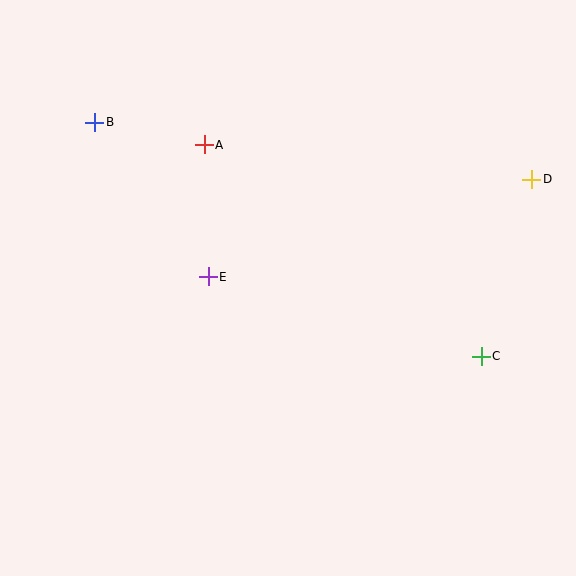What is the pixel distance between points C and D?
The distance between C and D is 184 pixels.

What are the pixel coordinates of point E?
Point E is at (208, 277).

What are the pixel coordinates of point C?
Point C is at (481, 356).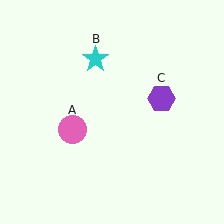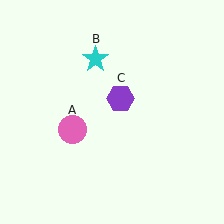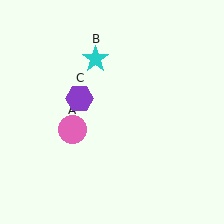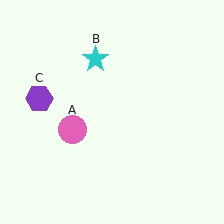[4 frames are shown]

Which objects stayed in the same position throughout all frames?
Pink circle (object A) and cyan star (object B) remained stationary.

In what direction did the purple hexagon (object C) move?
The purple hexagon (object C) moved left.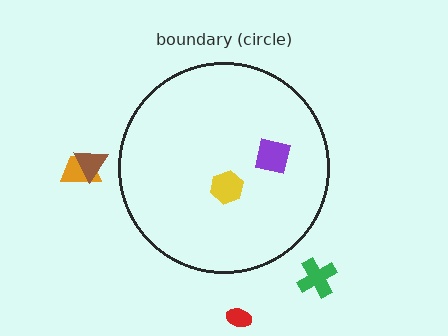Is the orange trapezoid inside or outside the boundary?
Outside.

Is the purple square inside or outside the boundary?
Inside.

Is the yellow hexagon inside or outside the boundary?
Inside.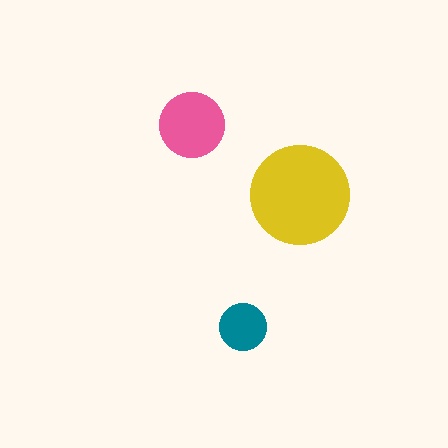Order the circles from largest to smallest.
the yellow one, the pink one, the teal one.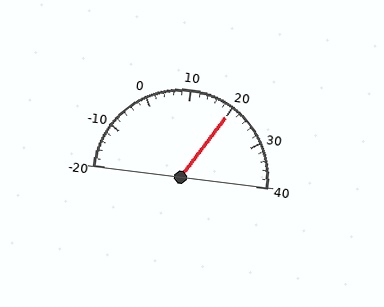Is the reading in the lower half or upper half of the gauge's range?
The reading is in the upper half of the range (-20 to 40).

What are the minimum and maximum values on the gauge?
The gauge ranges from -20 to 40.